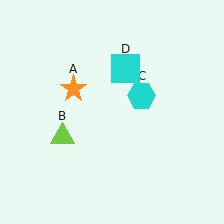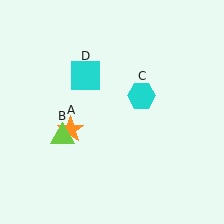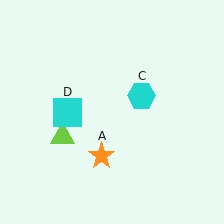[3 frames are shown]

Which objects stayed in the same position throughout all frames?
Lime triangle (object B) and cyan hexagon (object C) remained stationary.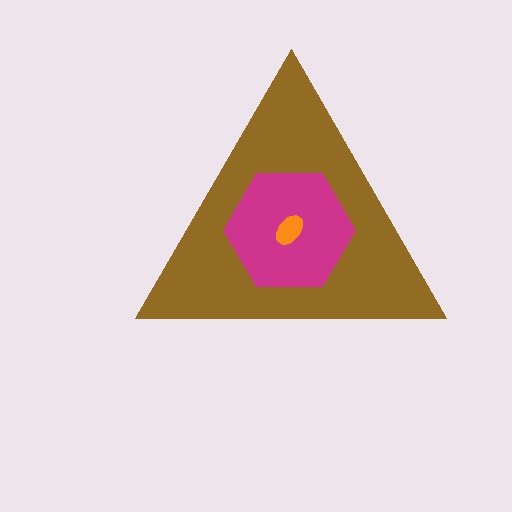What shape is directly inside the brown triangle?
The magenta hexagon.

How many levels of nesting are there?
3.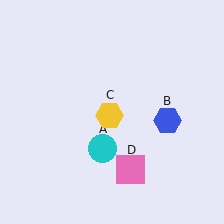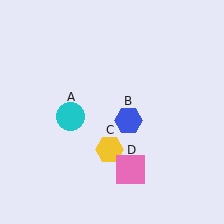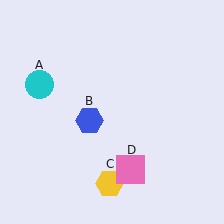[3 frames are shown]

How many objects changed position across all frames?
3 objects changed position: cyan circle (object A), blue hexagon (object B), yellow hexagon (object C).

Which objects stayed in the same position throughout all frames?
Pink square (object D) remained stationary.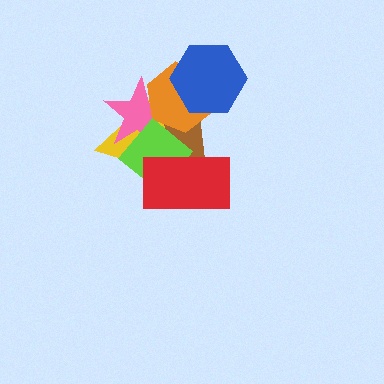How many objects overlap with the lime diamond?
5 objects overlap with the lime diamond.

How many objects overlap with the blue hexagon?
2 objects overlap with the blue hexagon.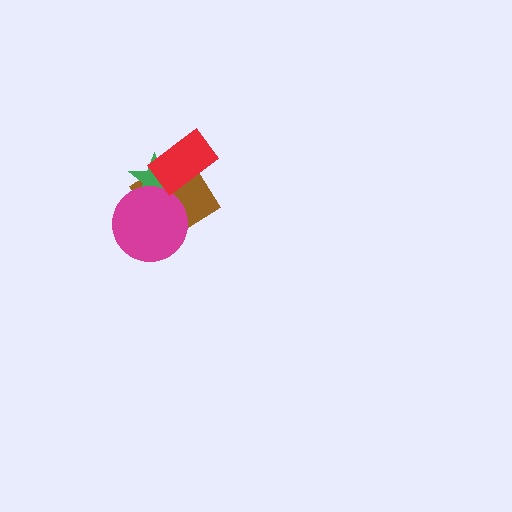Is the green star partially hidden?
Yes, it is partially covered by another shape.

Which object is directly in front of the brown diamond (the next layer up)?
The green star is directly in front of the brown diamond.